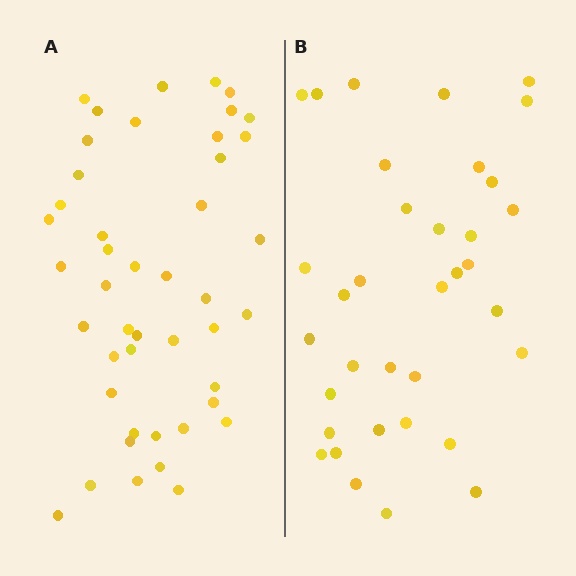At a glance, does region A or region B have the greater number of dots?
Region A (the left region) has more dots.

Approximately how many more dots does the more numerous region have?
Region A has roughly 10 or so more dots than region B.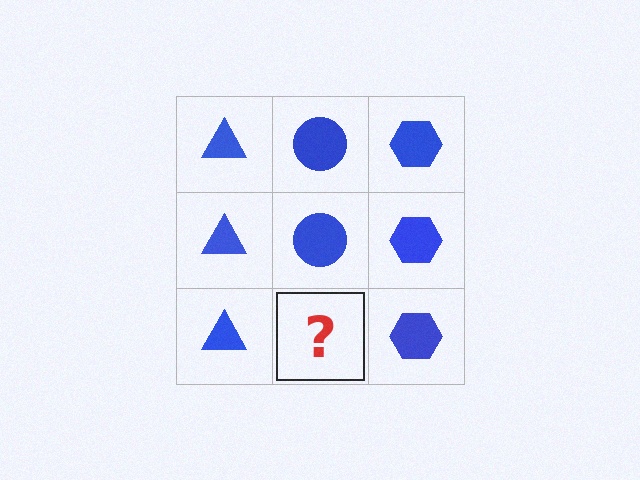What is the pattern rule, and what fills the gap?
The rule is that each column has a consistent shape. The gap should be filled with a blue circle.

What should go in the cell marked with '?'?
The missing cell should contain a blue circle.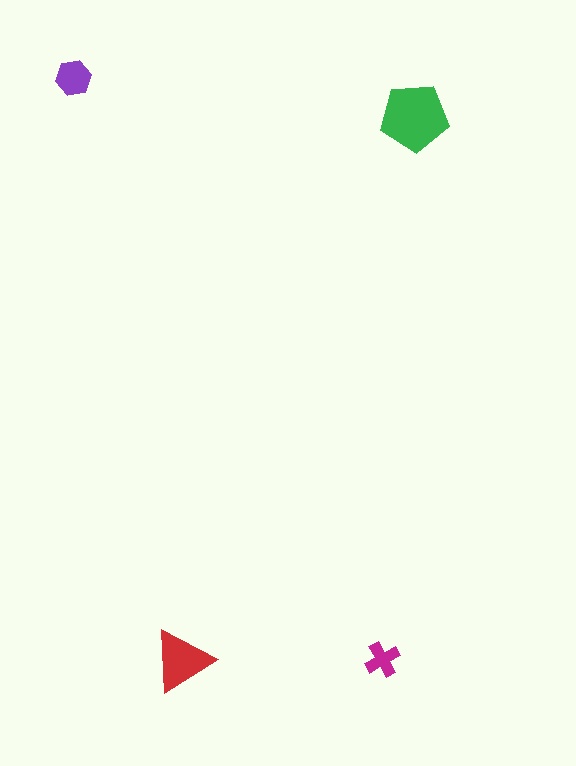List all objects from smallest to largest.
The magenta cross, the purple hexagon, the red triangle, the green pentagon.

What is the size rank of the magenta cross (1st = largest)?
4th.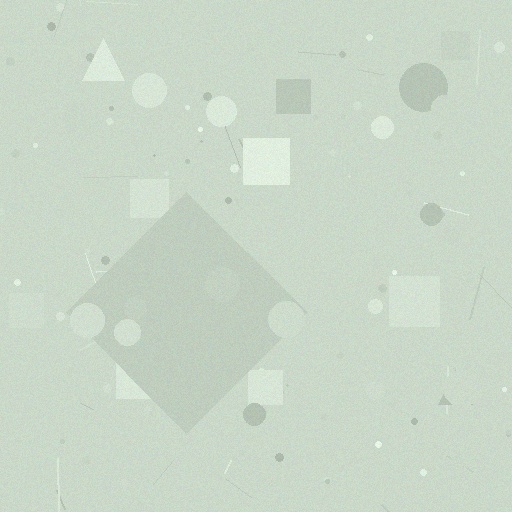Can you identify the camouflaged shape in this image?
The camouflaged shape is a diamond.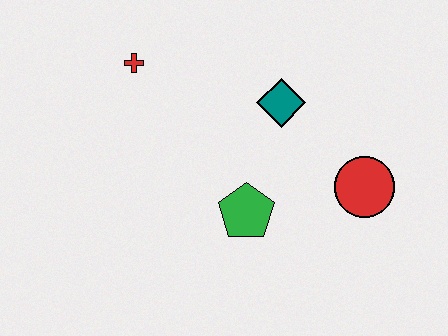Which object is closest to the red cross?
The teal diamond is closest to the red cross.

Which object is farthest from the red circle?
The red cross is farthest from the red circle.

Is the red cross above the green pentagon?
Yes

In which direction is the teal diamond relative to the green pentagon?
The teal diamond is above the green pentagon.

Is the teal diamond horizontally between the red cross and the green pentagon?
No